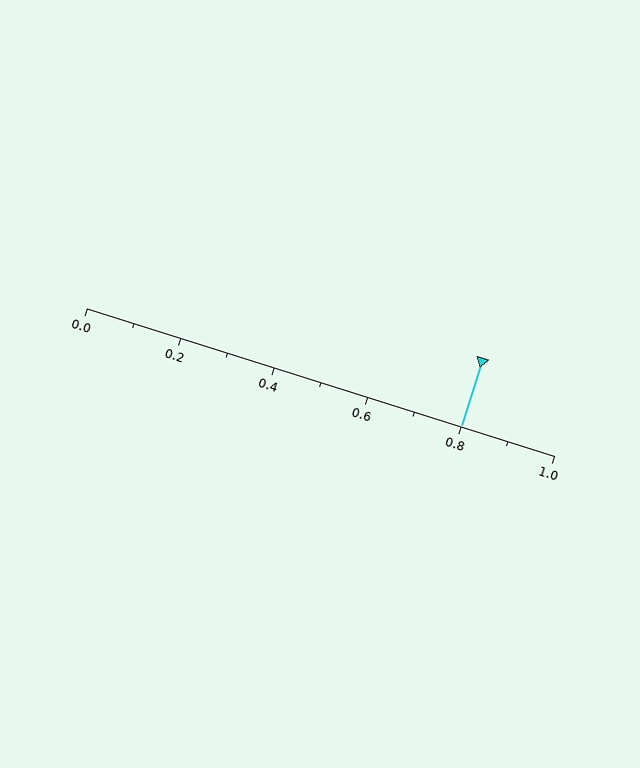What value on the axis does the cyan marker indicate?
The marker indicates approximately 0.8.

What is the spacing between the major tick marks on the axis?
The major ticks are spaced 0.2 apart.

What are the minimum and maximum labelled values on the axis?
The axis runs from 0.0 to 1.0.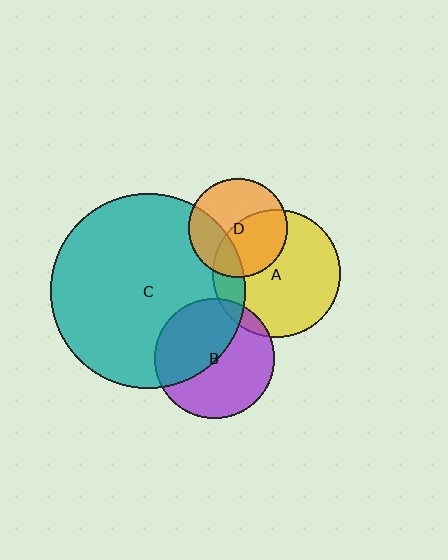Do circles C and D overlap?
Yes.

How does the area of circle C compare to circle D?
Approximately 3.9 times.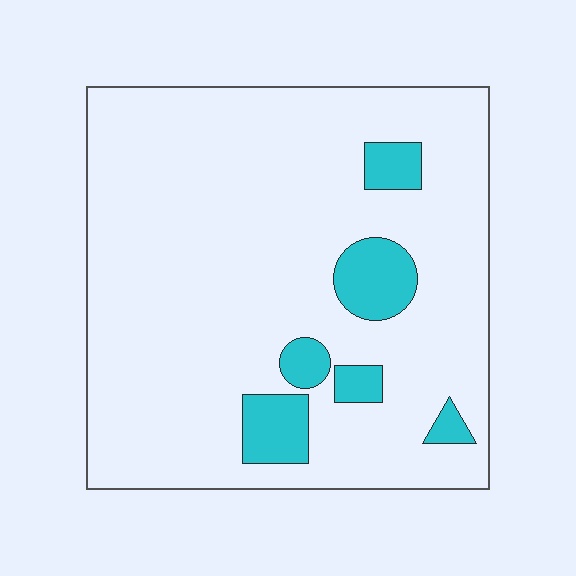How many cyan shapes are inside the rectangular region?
6.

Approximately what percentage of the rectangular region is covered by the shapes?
Approximately 10%.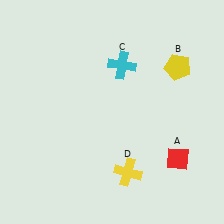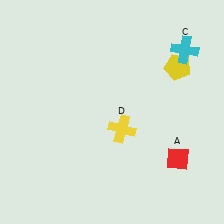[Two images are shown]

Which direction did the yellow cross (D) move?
The yellow cross (D) moved up.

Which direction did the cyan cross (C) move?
The cyan cross (C) moved right.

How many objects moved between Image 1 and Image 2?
2 objects moved between the two images.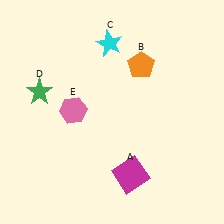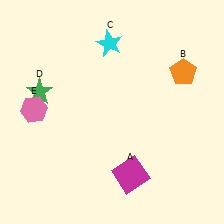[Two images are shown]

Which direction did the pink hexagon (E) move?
The pink hexagon (E) moved left.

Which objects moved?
The objects that moved are: the orange pentagon (B), the pink hexagon (E).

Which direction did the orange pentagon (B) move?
The orange pentagon (B) moved right.